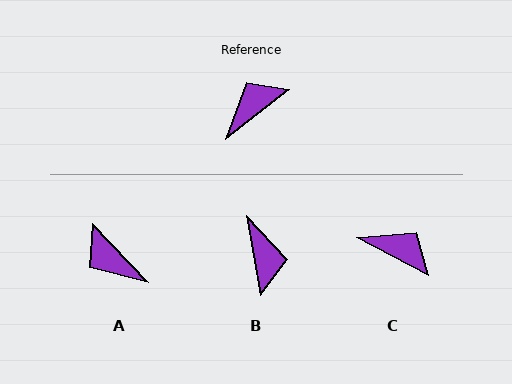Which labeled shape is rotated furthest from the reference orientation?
B, about 118 degrees away.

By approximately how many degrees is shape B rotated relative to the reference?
Approximately 118 degrees clockwise.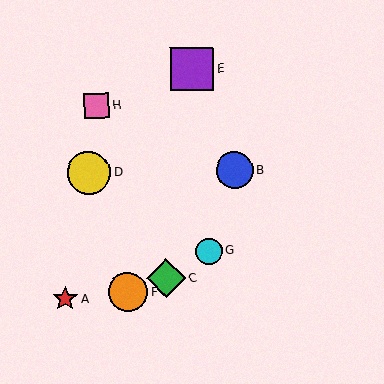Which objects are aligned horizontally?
Objects B, D are aligned horizontally.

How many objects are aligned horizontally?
2 objects (B, D) are aligned horizontally.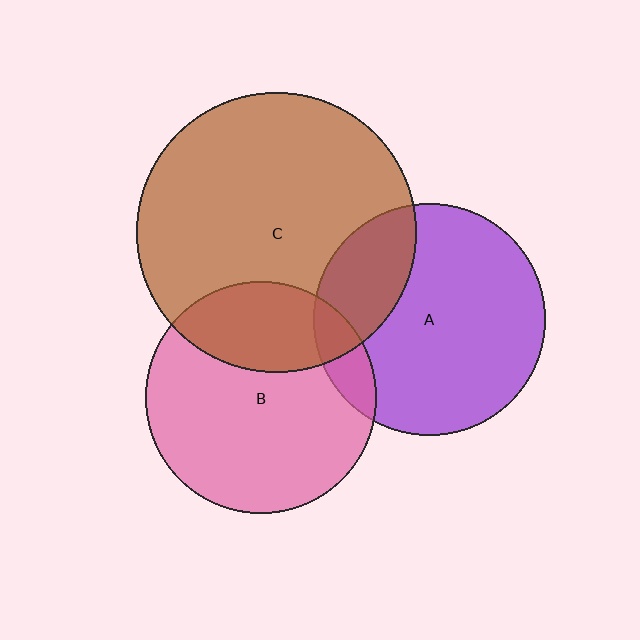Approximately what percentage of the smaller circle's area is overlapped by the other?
Approximately 30%.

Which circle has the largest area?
Circle C (brown).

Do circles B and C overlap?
Yes.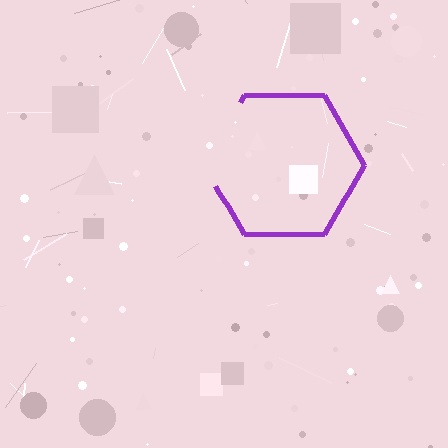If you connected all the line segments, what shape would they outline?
They would outline a hexagon.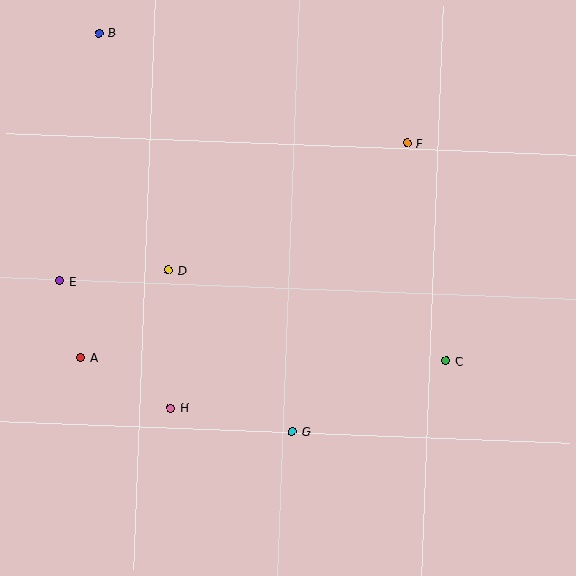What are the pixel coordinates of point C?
Point C is at (446, 361).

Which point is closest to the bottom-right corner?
Point C is closest to the bottom-right corner.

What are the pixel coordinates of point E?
Point E is at (60, 281).